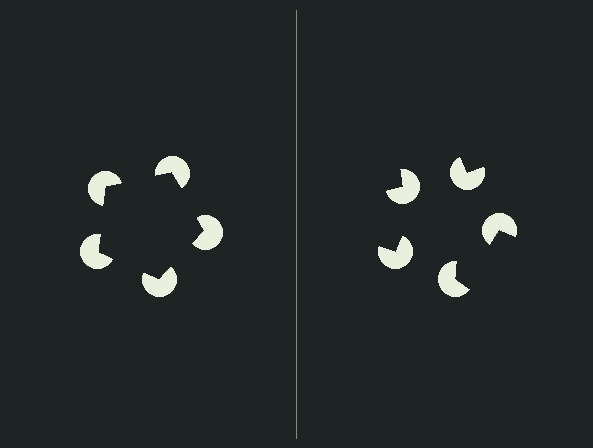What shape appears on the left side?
An illusory pentagon.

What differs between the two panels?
The pac-man discs are positioned identically on both sides; only the wedge orientations differ. On the left they align to a pentagon; on the right they are misaligned.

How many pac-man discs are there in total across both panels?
10 — 5 on each side.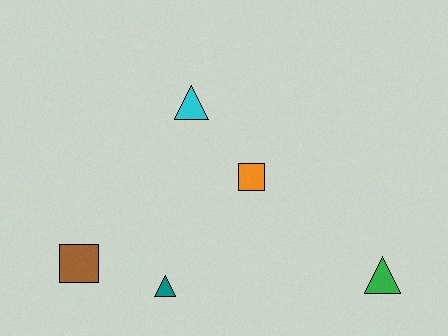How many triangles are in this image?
There are 3 triangles.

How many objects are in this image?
There are 5 objects.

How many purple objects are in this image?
There are no purple objects.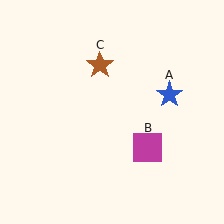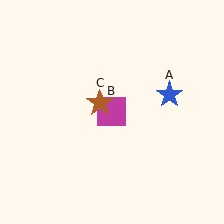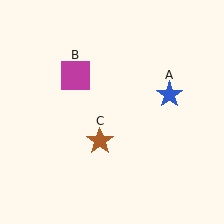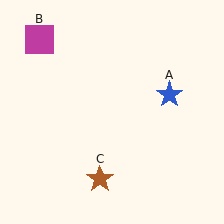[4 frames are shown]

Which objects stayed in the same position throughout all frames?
Blue star (object A) remained stationary.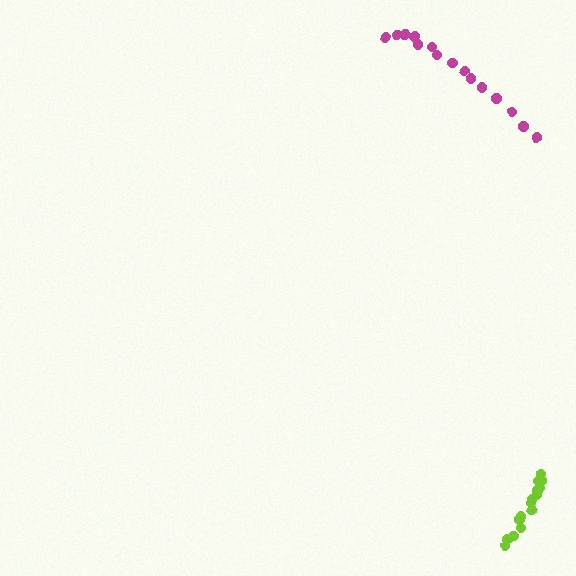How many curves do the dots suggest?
There are 2 distinct paths.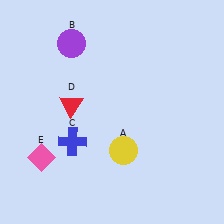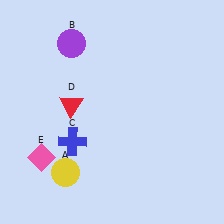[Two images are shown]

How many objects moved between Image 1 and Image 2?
1 object moved between the two images.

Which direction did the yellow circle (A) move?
The yellow circle (A) moved left.